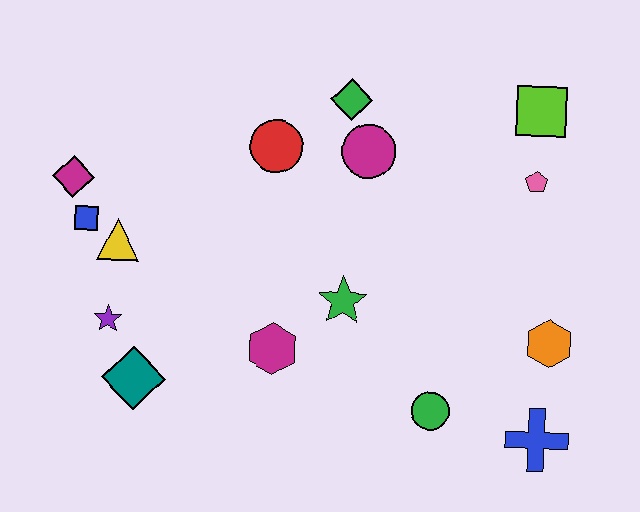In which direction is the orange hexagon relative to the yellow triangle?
The orange hexagon is to the right of the yellow triangle.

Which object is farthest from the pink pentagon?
The magenta diamond is farthest from the pink pentagon.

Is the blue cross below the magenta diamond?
Yes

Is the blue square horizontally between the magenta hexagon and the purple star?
No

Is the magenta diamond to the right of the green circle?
No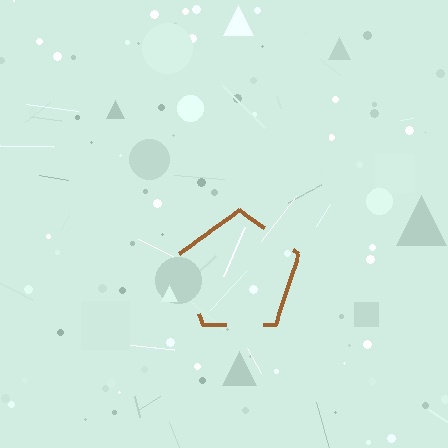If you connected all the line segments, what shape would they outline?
They would outline a pentagon.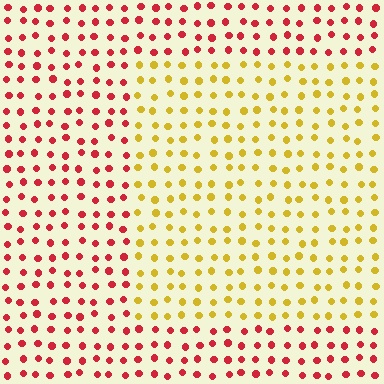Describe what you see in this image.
The image is filled with small red elements in a uniform arrangement. A rectangle-shaped region is visible where the elements are tinted to a slightly different hue, forming a subtle color boundary.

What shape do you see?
I see a rectangle.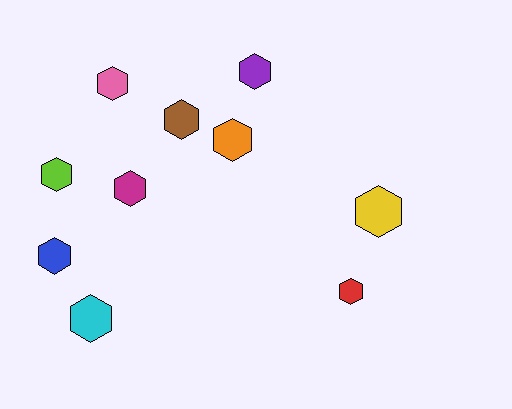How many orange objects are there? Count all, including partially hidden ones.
There is 1 orange object.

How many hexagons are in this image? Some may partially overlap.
There are 10 hexagons.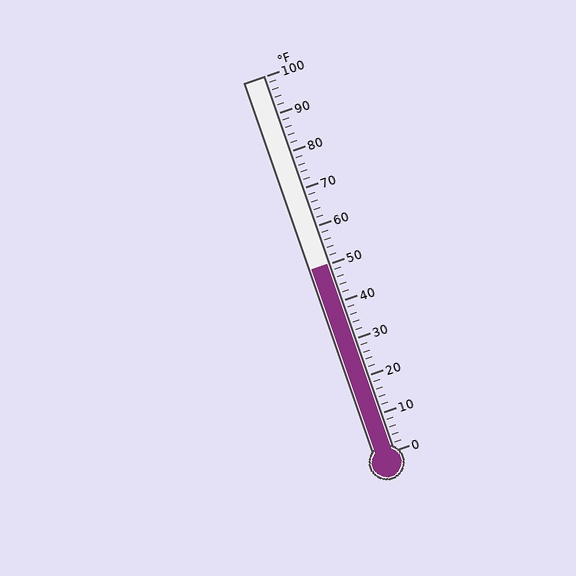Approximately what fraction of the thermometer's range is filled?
The thermometer is filled to approximately 50% of its range.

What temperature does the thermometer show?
The thermometer shows approximately 50°F.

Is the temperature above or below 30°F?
The temperature is above 30°F.